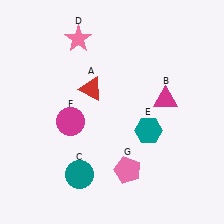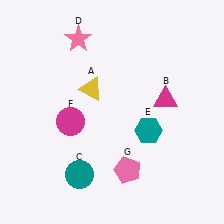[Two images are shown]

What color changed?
The triangle (A) changed from red in Image 1 to yellow in Image 2.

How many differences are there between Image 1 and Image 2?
There is 1 difference between the two images.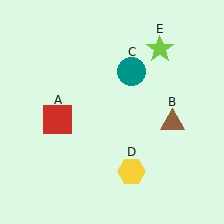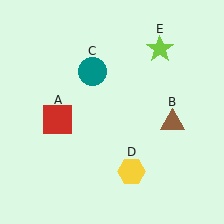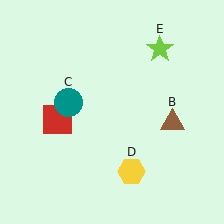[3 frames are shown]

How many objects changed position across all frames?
1 object changed position: teal circle (object C).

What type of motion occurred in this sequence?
The teal circle (object C) rotated counterclockwise around the center of the scene.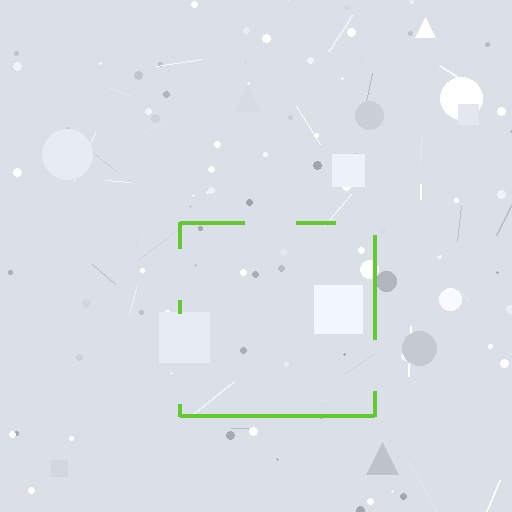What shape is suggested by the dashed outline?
The dashed outline suggests a square.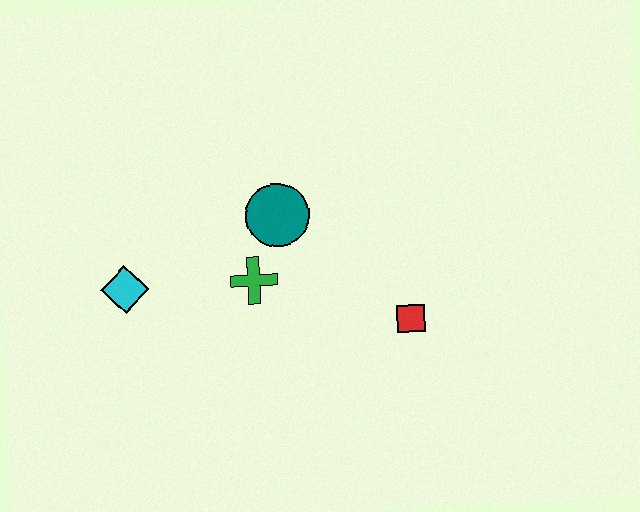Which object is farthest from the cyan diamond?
The red square is farthest from the cyan diamond.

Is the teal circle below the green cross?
No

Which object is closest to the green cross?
The teal circle is closest to the green cross.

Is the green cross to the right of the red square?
No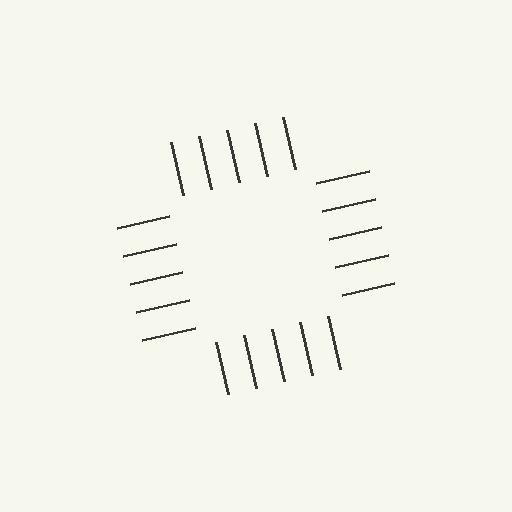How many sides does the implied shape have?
4 sides — the line-ends trace a square.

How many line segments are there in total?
20 — 5 along each of the 4 edges.